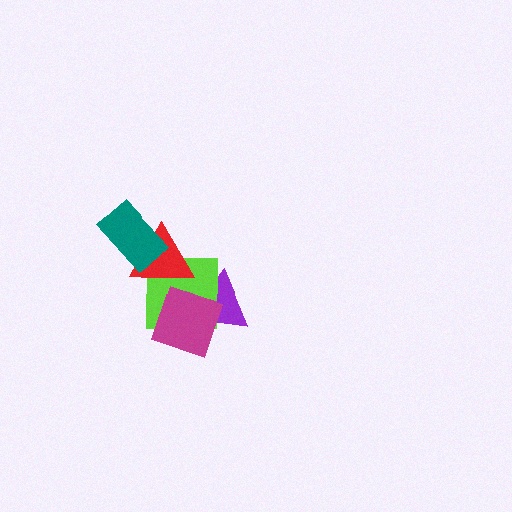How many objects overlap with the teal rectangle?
1 object overlaps with the teal rectangle.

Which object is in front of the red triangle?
The teal rectangle is in front of the red triangle.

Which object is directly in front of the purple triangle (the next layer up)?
The lime square is directly in front of the purple triangle.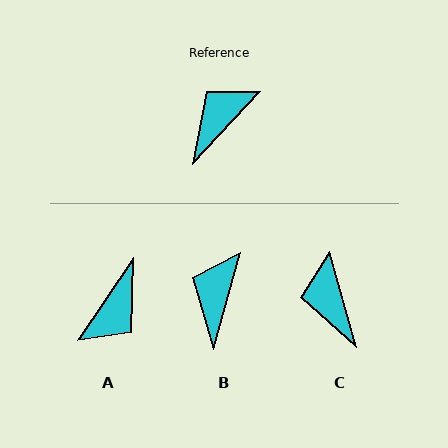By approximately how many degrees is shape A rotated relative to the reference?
Approximately 171 degrees clockwise.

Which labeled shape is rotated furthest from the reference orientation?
A, about 171 degrees away.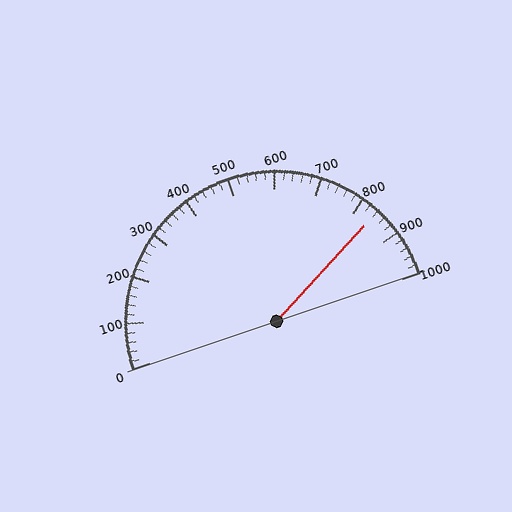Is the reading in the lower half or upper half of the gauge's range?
The reading is in the upper half of the range (0 to 1000).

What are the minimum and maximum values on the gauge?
The gauge ranges from 0 to 1000.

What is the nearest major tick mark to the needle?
The nearest major tick mark is 800.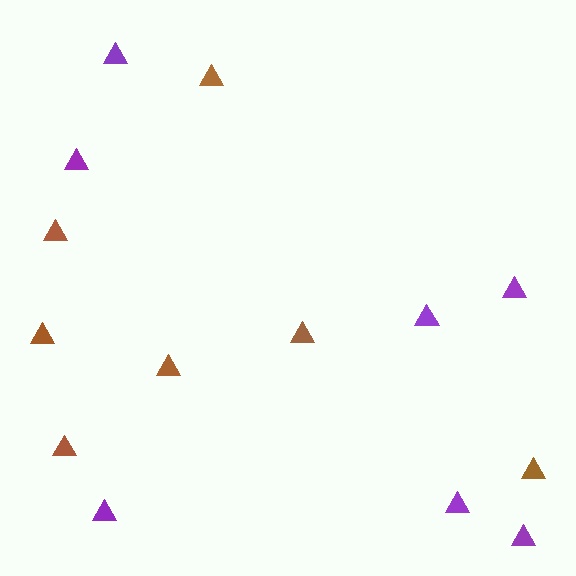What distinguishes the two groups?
There are 2 groups: one group of purple triangles (7) and one group of brown triangles (7).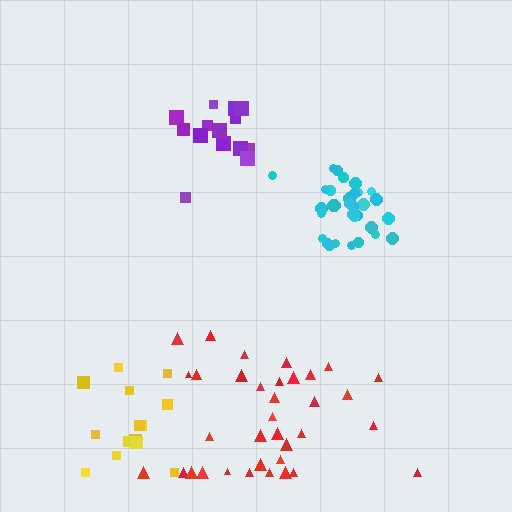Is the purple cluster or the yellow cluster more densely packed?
Purple.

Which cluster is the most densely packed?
Cyan.